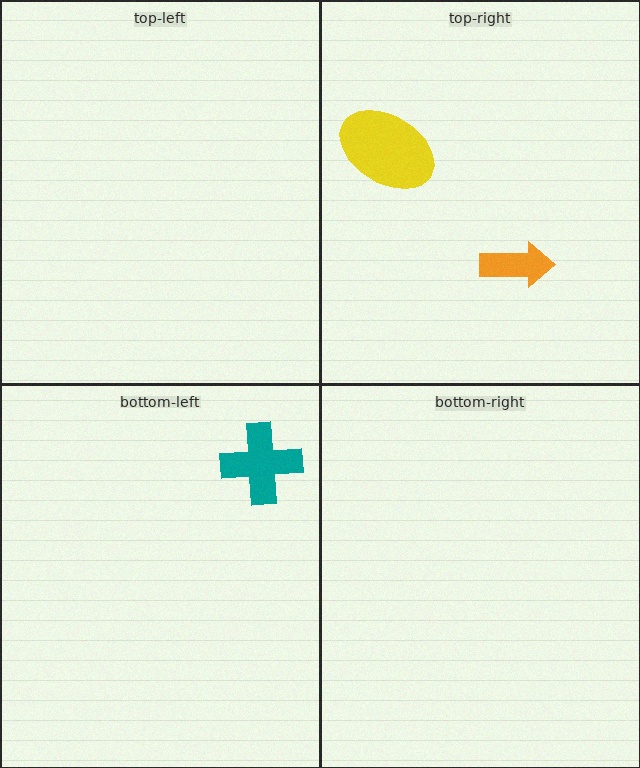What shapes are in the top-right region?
The orange arrow, the yellow ellipse.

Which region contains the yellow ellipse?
The top-right region.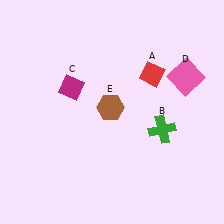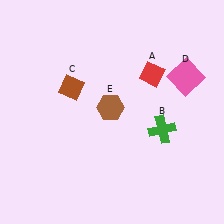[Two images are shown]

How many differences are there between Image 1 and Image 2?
There is 1 difference between the two images.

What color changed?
The diamond (C) changed from magenta in Image 1 to brown in Image 2.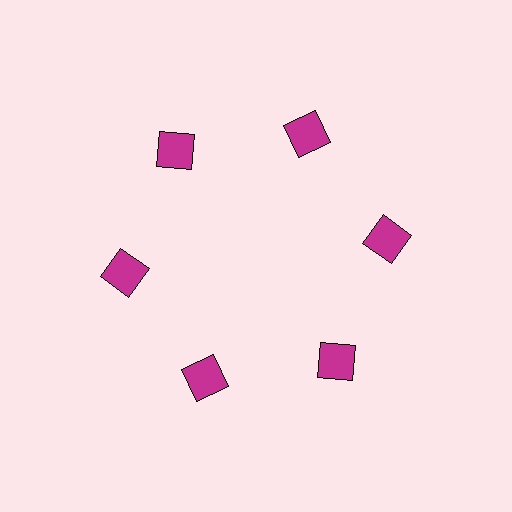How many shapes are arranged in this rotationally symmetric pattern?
There are 6 shapes, arranged in 6 groups of 1.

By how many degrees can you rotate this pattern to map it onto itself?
The pattern maps onto itself every 60 degrees of rotation.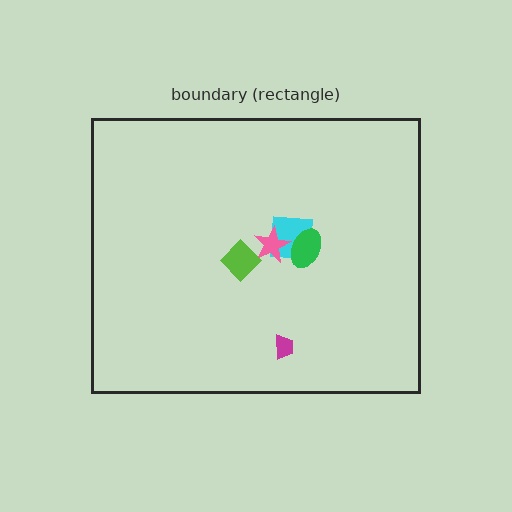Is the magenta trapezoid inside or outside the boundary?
Inside.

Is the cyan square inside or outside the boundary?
Inside.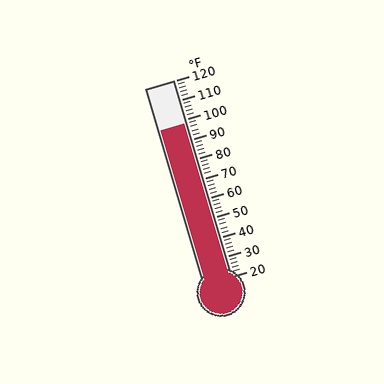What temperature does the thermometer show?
The thermometer shows approximately 98°F.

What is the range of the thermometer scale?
The thermometer scale ranges from 20°F to 120°F.